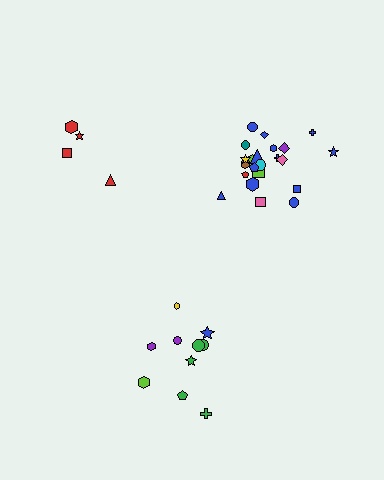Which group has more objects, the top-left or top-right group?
The top-right group.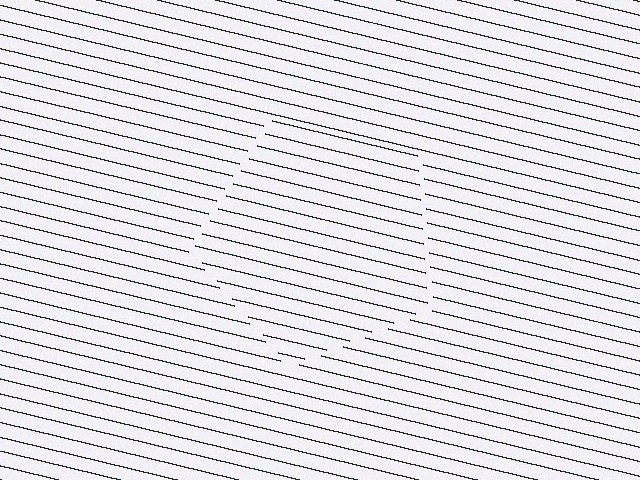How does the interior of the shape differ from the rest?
The interior of the shape contains the same grating, shifted by half a period — the contour is defined by the phase discontinuity where line-ends from the inner and outer gratings abut.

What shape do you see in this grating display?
An illusory pentagon. The interior of the shape contains the same grating, shifted by half a period — the contour is defined by the phase discontinuity where line-ends from the inner and outer gratings abut.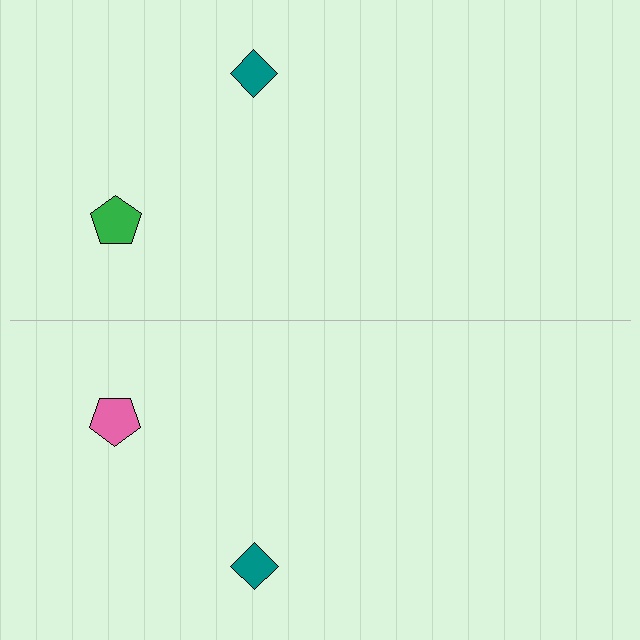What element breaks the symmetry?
The pink pentagon on the bottom side breaks the symmetry — its mirror counterpart is green.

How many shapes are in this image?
There are 4 shapes in this image.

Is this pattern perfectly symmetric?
No, the pattern is not perfectly symmetric. The pink pentagon on the bottom side breaks the symmetry — its mirror counterpart is green.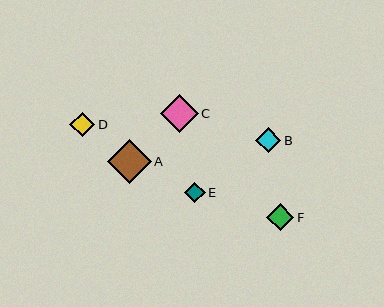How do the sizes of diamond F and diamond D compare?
Diamond F and diamond D are approximately the same size.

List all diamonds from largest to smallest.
From largest to smallest: A, C, F, B, D, E.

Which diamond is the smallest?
Diamond E is the smallest with a size of approximately 20 pixels.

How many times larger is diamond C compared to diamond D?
Diamond C is approximately 1.6 times the size of diamond D.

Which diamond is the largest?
Diamond A is the largest with a size of approximately 43 pixels.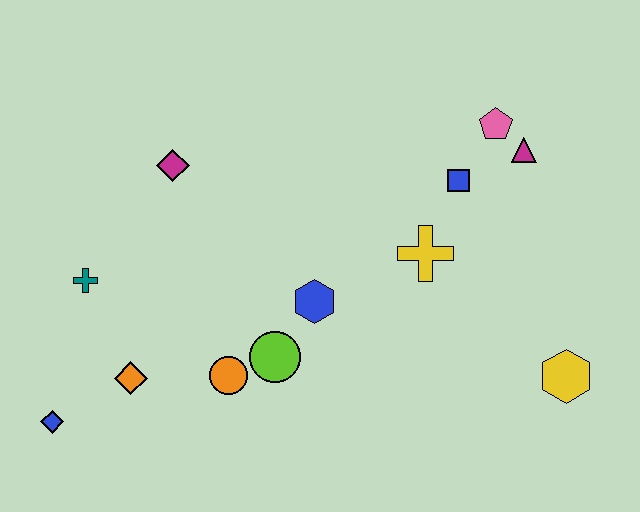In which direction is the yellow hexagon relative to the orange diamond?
The yellow hexagon is to the right of the orange diamond.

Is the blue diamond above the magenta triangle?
No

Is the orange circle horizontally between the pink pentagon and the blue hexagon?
No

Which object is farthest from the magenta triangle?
The blue diamond is farthest from the magenta triangle.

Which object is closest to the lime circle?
The orange circle is closest to the lime circle.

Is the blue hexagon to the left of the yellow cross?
Yes